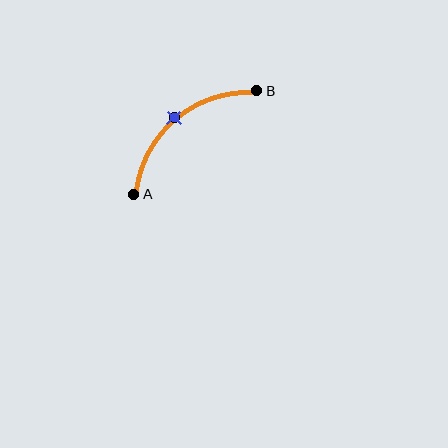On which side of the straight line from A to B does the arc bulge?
The arc bulges above and to the left of the straight line connecting A and B.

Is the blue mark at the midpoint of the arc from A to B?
Yes. The blue mark lies on the arc at equal arc-length from both A and B — it is the arc midpoint.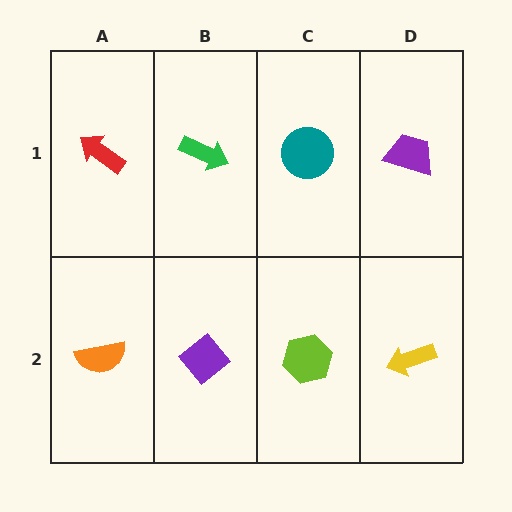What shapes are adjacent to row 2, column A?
A red arrow (row 1, column A), a purple diamond (row 2, column B).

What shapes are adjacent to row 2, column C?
A teal circle (row 1, column C), a purple diamond (row 2, column B), a yellow arrow (row 2, column D).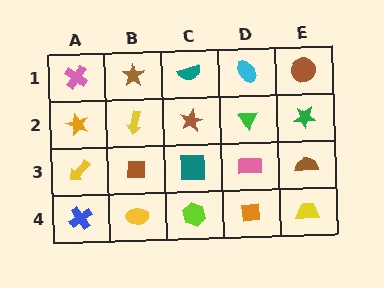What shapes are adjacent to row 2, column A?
A pink cross (row 1, column A), a yellow arrow (row 3, column A), a yellow arrow (row 2, column B).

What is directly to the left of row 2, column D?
A brown star.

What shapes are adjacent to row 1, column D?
A green triangle (row 2, column D), a teal semicircle (row 1, column C), a brown circle (row 1, column E).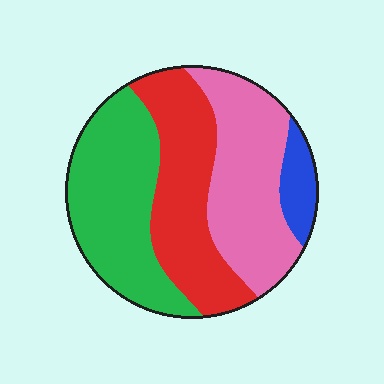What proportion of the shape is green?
Green takes up about one third (1/3) of the shape.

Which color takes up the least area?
Blue, at roughly 5%.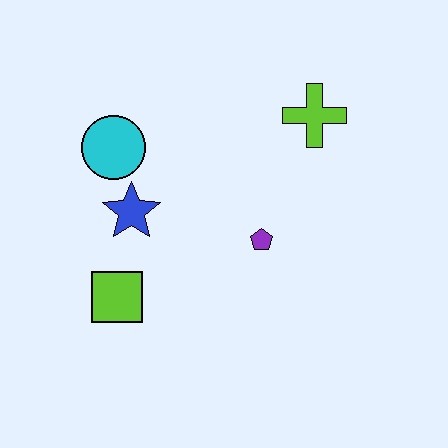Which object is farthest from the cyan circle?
The lime cross is farthest from the cyan circle.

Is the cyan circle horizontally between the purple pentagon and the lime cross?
No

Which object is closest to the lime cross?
The purple pentagon is closest to the lime cross.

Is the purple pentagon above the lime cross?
No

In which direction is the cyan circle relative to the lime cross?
The cyan circle is to the left of the lime cross.